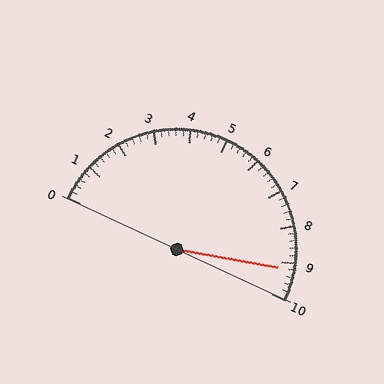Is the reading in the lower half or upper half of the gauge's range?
The reading is in the upper half of the range (0 to 10).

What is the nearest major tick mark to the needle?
The nearest major tick mark is 9.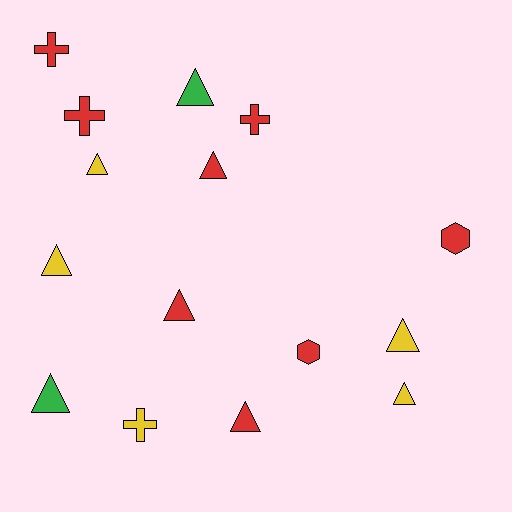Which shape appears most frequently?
Triangle, with 9 objects.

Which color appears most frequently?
Red, with 8 objects.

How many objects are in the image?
There are 15 objects.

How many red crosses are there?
There are 3 red crosses.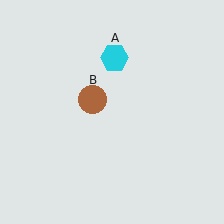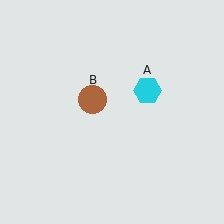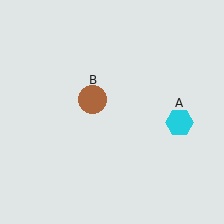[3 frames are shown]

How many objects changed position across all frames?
1 object changed position: cyan hexagon (object A).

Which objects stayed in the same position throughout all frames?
Brown circle (object B) remained stationary.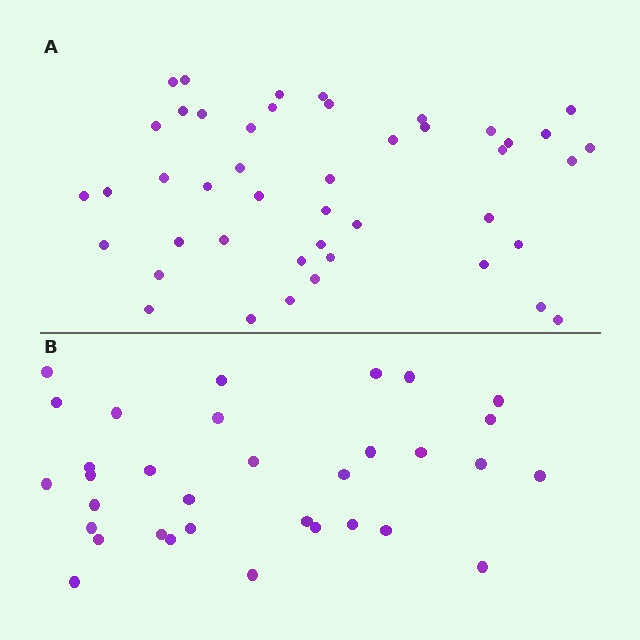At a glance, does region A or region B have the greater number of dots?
Region A (the top region) has more dots.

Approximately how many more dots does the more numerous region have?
Region A has roughly 12 or so more dots than region B.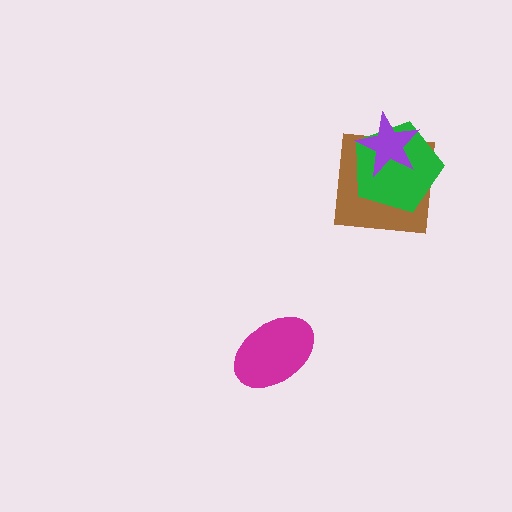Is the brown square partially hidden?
Yes, it is partially covered by another shape.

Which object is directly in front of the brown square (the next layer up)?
The green pentagon is directly in front of the brown square.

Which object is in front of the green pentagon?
The purple star is in front of the green pentagon.